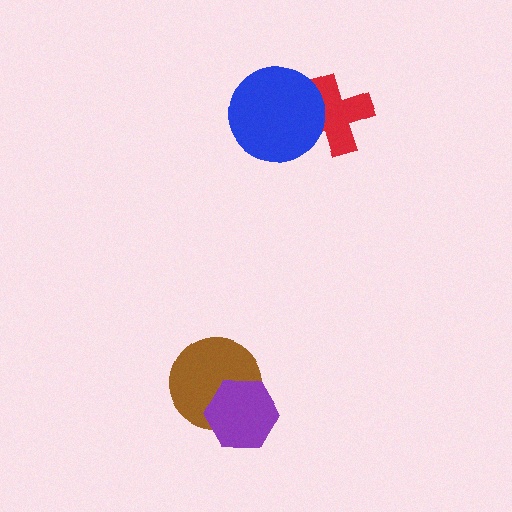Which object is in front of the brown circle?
The purple hexagon is in front of the brown circle.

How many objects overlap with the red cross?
1 object overlaps with the red cross.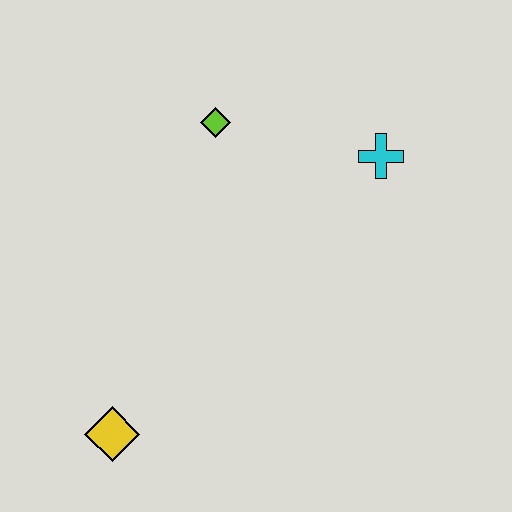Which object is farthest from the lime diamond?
The yellow diamond is farthest from the lime diamond.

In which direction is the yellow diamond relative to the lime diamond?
The yellow diamond is below the lime diamond.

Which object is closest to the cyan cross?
The lime diamond is closest to the cyan cross.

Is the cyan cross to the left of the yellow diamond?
No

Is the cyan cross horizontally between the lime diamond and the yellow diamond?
No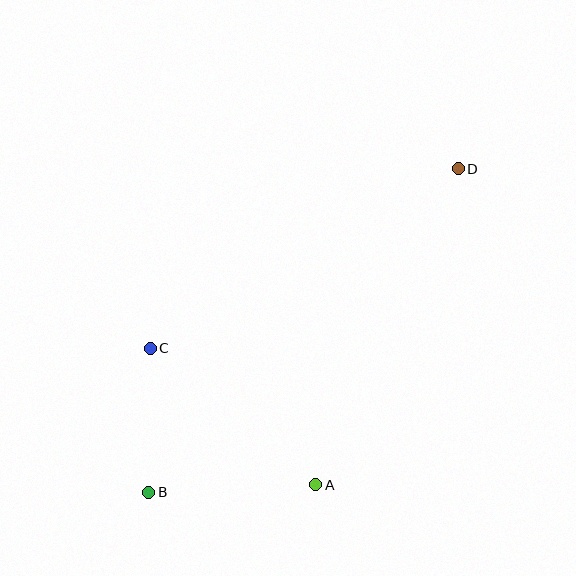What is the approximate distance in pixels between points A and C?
The distance between A and C is approximately 215 pixels.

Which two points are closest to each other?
Points B and C are closest to each other.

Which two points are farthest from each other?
Points B and D are farthest from each other.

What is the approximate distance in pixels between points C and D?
The distance between C and D is approximately 356 pixels.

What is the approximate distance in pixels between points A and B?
The distance between A and B is approximately 167 pixels.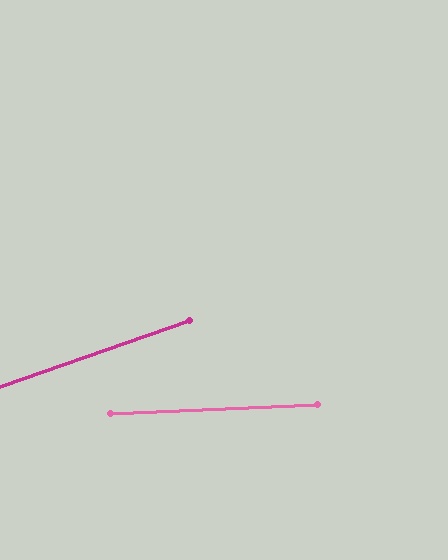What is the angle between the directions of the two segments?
Approximately 17 degrees.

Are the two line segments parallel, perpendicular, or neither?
Neither parallel nor perpendicular — they differ by about 17°.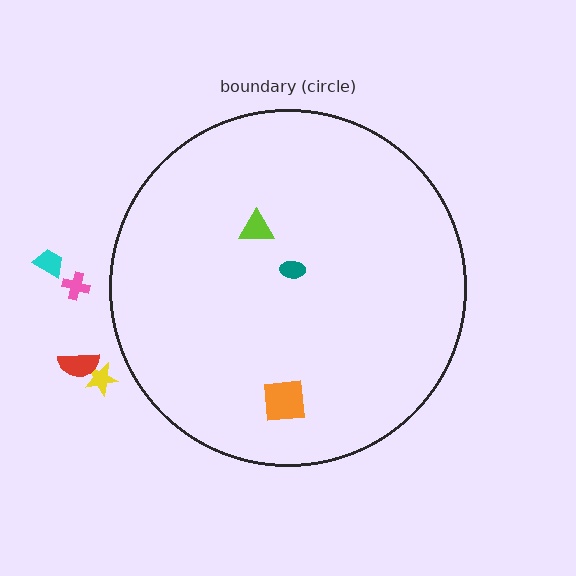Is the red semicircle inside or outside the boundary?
Outside.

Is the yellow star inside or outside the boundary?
Outside.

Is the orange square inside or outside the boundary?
Inside.